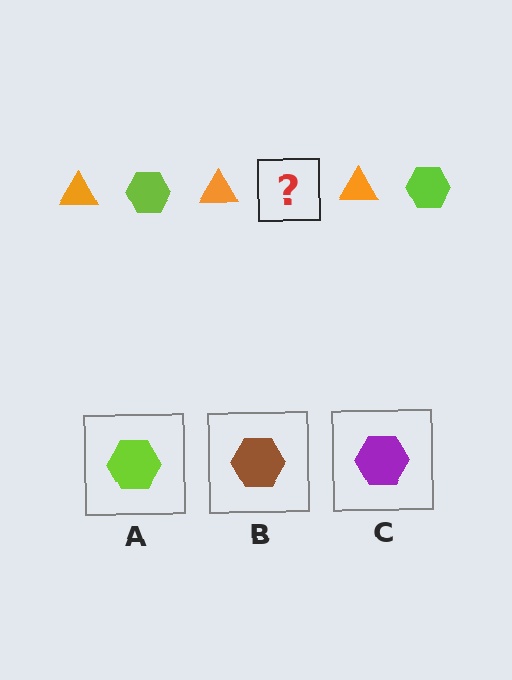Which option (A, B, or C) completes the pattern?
A.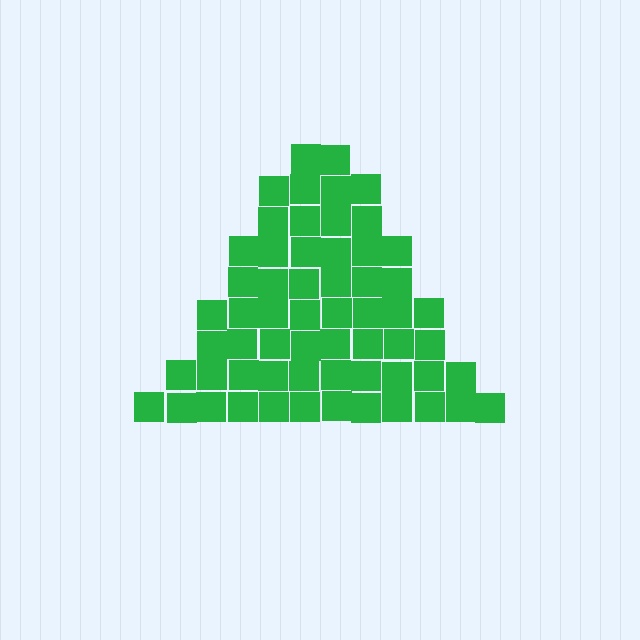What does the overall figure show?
The overall figure shows a triangle.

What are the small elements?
The small elements are squares.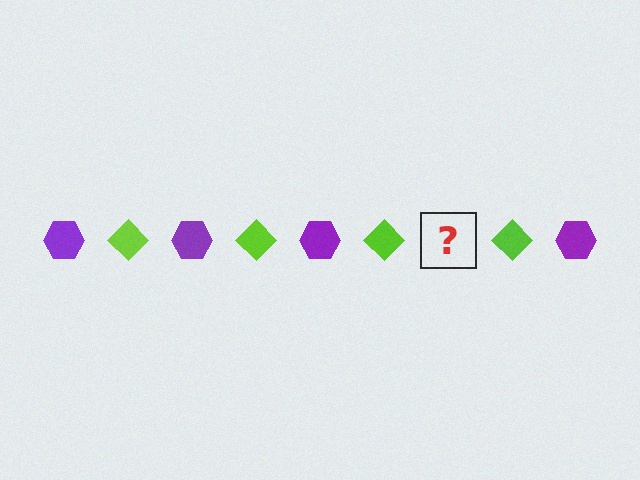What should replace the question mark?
The question mark should be replaced with a purple hexagon.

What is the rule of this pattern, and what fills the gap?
The rule is that the pattern alternates between purple hexagon and lime diamond. The gap should be filled with a purple hexagon.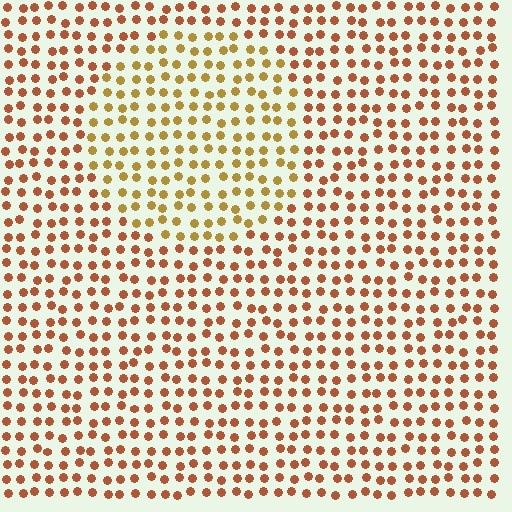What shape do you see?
I see a circle.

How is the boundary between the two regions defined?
The boundary is defined purely by a slight shift in hue (about 30 degrees). Spacing, size, and orientation are identical on both sides.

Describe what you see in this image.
The image is filled with small brown elements in a uniform arrangement. A circle-shaped region is visible where the elements are tinted to a slightly different hue, forming a subtle color boundary.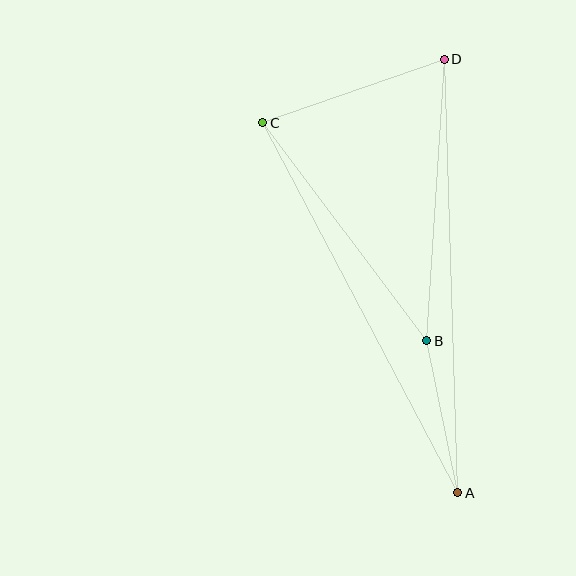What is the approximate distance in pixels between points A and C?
The distance between A and C is approximately 418 pixels.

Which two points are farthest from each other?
Points A and D are farthest from each other.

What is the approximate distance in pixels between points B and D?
The distance between B and D is approximately 282 pixels.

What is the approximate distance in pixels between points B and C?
The distance between B and C is approximately 273 pixels.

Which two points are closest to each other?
Points A and B are closest to each other.